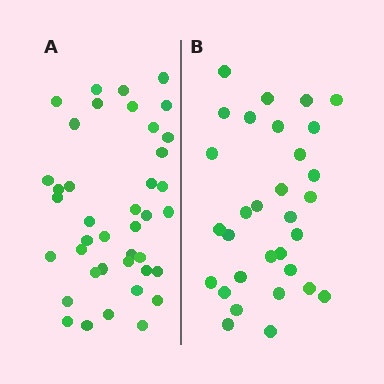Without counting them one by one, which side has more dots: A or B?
Region A (the left region) has more dots.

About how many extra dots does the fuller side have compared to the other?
Region A has roughly 8 or so more dots than region B.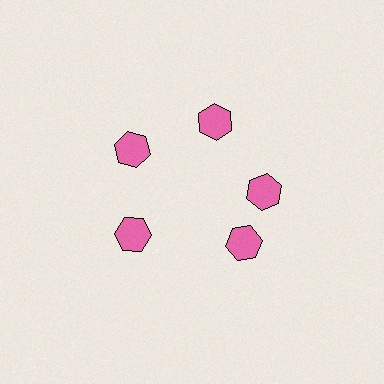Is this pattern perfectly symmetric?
No. The 5 pink hexagons are arranged in a ring, but one element near the 5 o'clock position is rotated out of alignment along the ring, breaking the 5-fold rotational symmetry.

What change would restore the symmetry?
The symmetry would be restored by rotating it back into even spacing with its neighbors so that all 5 hexagons sit at equal angles and equal distance from the center.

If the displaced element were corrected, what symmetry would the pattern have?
It would have 5-fold rotational symmetry — the pattern would map onto itself every 72 degrees.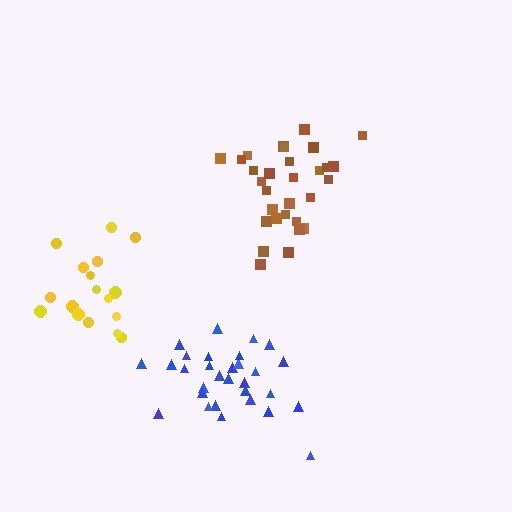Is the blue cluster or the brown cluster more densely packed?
Blue.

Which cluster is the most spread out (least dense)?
Yellow.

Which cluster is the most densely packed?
Blue.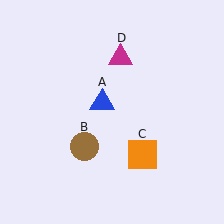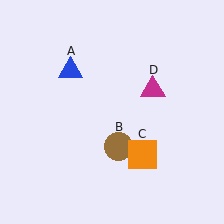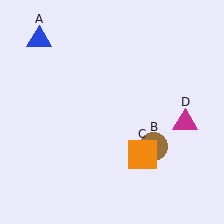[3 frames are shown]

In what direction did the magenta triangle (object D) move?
The magenta triangle (object D) moved down and to the right.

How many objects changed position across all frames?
3 objects changed position: blue triangle (object A), brown circle (object B), magenta triangle (object D).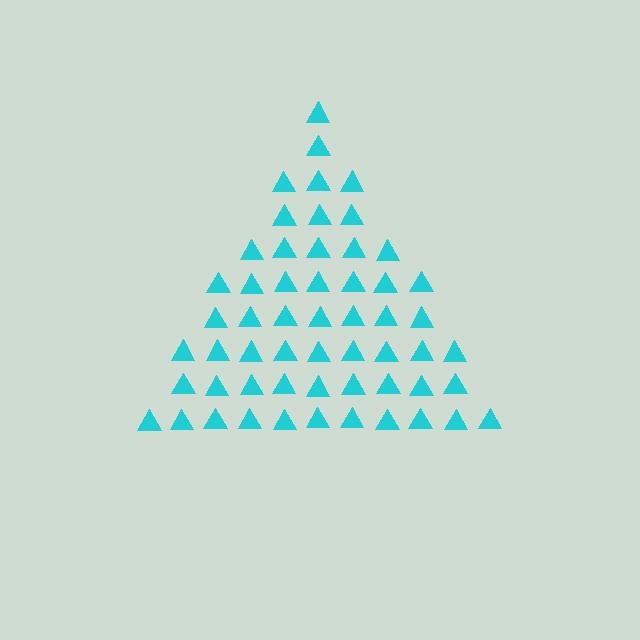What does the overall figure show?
The overall figure shows a triangle.